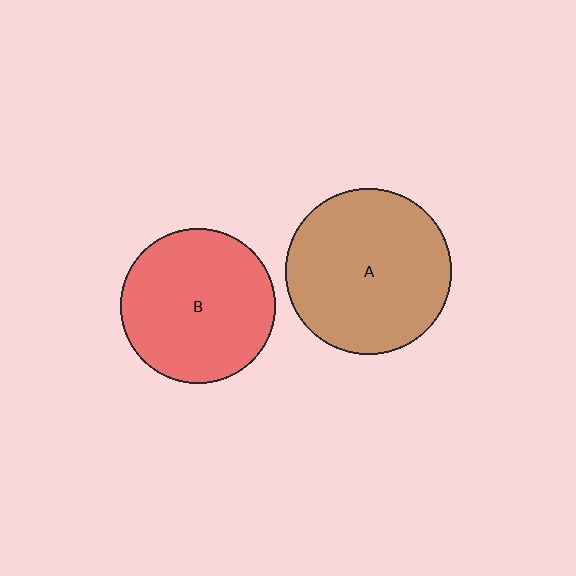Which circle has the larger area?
Circle A (brown).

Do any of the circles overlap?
No, none of the circles overlap.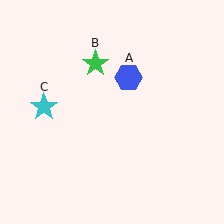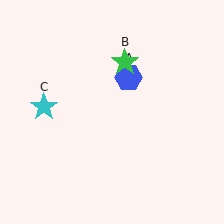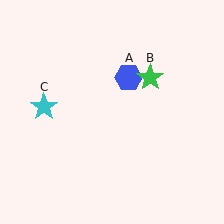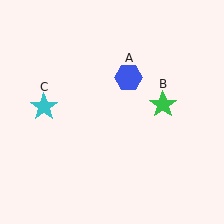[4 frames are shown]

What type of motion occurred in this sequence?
The green star (object B) rotated clockwise around the center of the scene.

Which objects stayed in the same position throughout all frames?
Blue hexagon (object A) and cyan star (object C) remained stationary.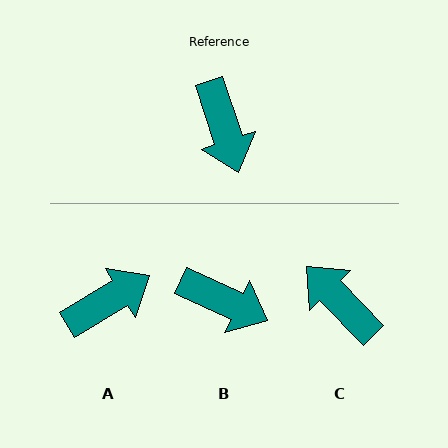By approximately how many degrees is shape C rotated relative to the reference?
Approximately 154 degrees clockwise.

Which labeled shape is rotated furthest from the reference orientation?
C, about 154 degrees away.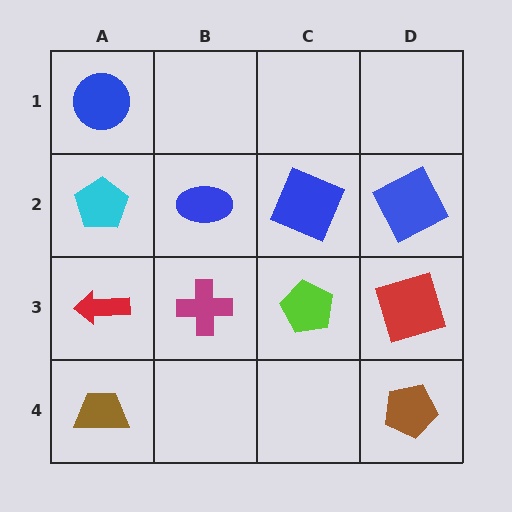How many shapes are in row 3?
4 shapes.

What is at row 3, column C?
A lime pentagon.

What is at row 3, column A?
A red arrow.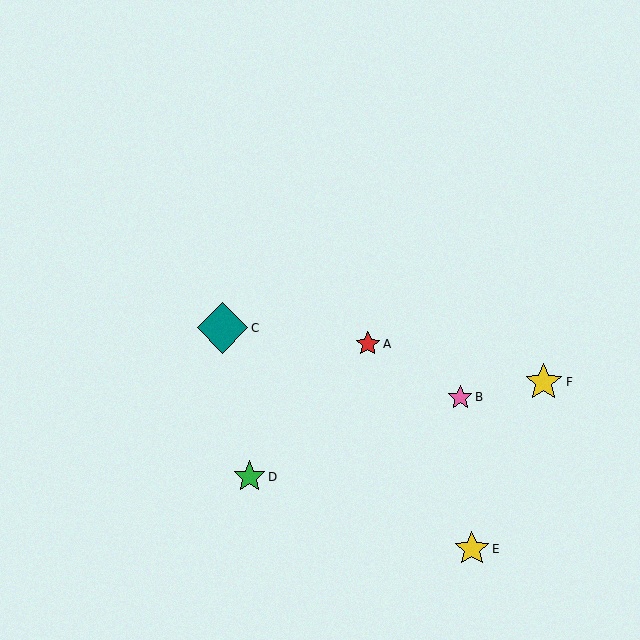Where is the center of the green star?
The center of the green star is at (250, 477).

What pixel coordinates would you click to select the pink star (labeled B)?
Click at (460, 397) to select the pink star B.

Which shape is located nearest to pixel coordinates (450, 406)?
The pink star (labeled B) at (460, 397) is nearest to that location.